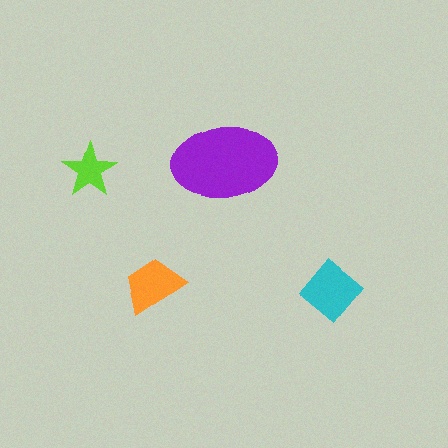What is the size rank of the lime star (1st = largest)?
4th.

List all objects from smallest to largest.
The lime star, the orange trapezoid, the cyan diamond, the purple ellipse.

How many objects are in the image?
There are 4 objects in the image.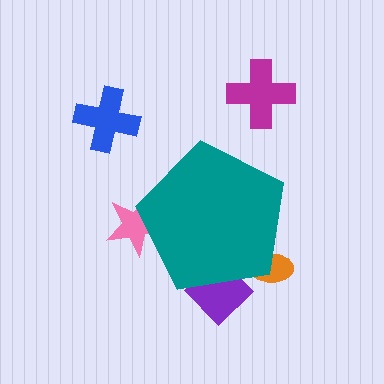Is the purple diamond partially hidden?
Yes, the purple diamond is partially hidden behind the teal pentagon.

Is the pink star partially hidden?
Yes, the pink star is partially hidden behind the teal pentagon.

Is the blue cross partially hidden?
No, the blue cross is fully visible.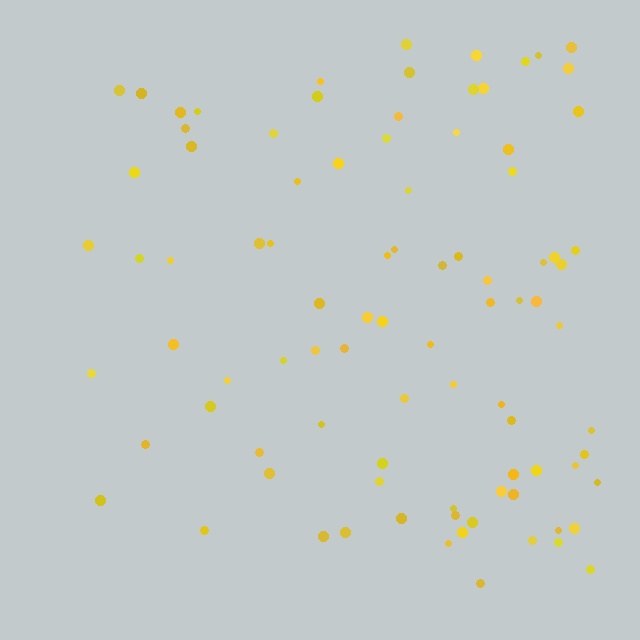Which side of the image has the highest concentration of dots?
The right.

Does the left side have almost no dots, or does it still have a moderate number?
Still a moderate number, just noticeably fewer than the right.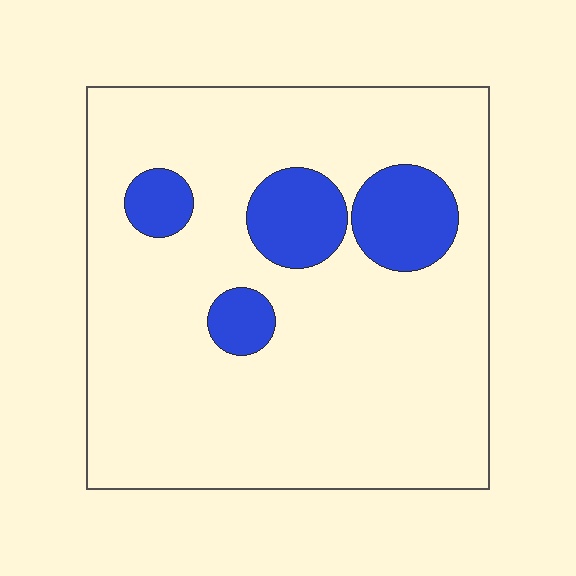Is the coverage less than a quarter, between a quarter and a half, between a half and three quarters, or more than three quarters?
Less than a quarter.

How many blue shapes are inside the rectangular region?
4.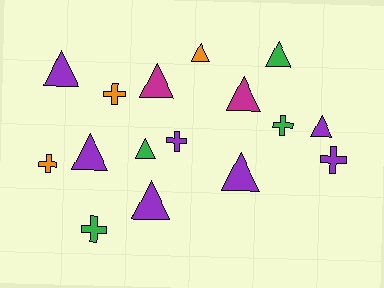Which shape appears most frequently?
Triangle, with 10 objects.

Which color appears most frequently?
Purple, with 7 objects.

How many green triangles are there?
There are 2 green triangles.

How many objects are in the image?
There are 16 objects.